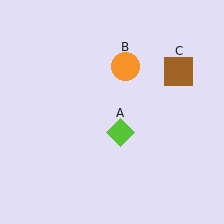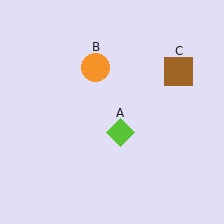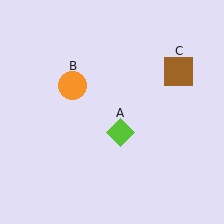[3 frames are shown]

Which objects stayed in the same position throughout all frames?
Lime diamond (object A) and brown square (object C) remained stationary.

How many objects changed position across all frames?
1 object changed position: orange circle (object B).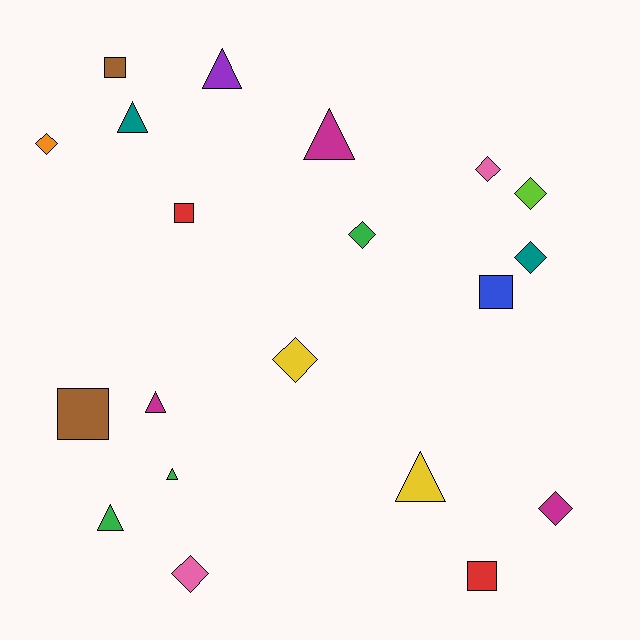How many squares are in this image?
There are 5 squares.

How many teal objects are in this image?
There are 2 teal objects.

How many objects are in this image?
There are 20 objects.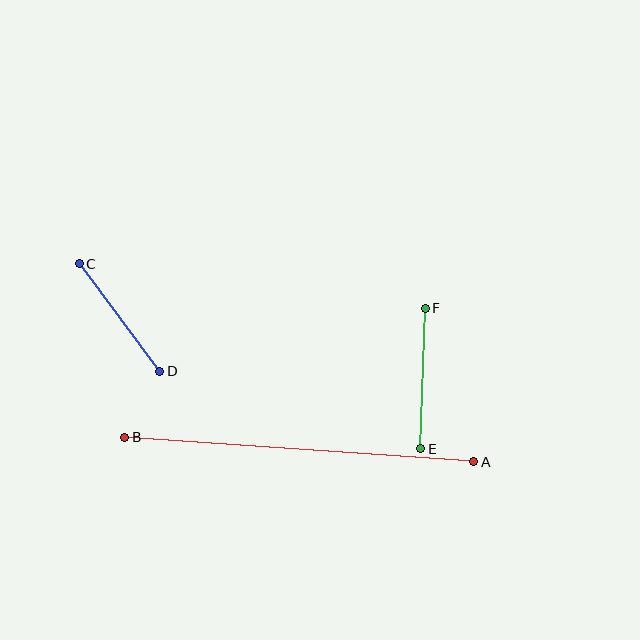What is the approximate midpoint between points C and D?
The midpoint is at approximately (119, 317) pixels.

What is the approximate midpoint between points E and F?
The midpoint is at approximately (423, 379) pixels.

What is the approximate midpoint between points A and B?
The midpoint is at approximately (299, 449) pixels.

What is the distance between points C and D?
The distance is approximately 134 pixels.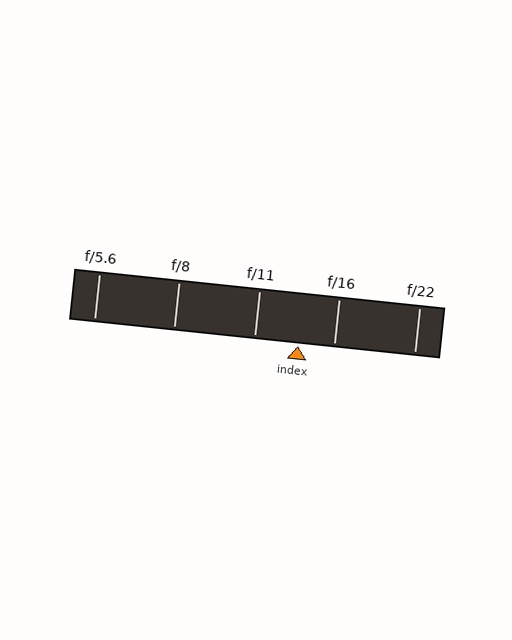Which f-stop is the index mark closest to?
The index mark is closest to f/16.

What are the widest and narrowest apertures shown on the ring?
The widest aperture shown is f/5.6 and the narrowest is f/22.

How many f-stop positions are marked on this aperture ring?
There are 5 f-stop positions marked.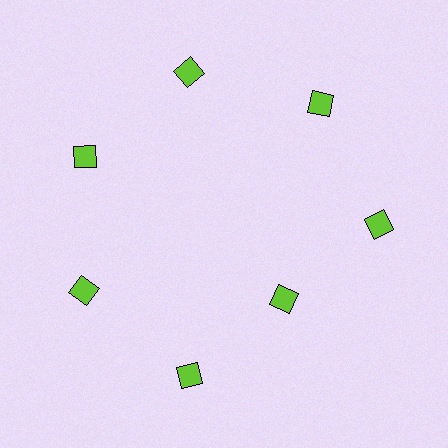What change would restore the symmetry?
The symmetry would be restored by moving it outward, back onto the ring so that all 7 diamonds sit at equal angles and equal distance from the center.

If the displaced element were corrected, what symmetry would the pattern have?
It would have 7-fold rotational symmetry — the pattern would map onto itself every 51 degrees.